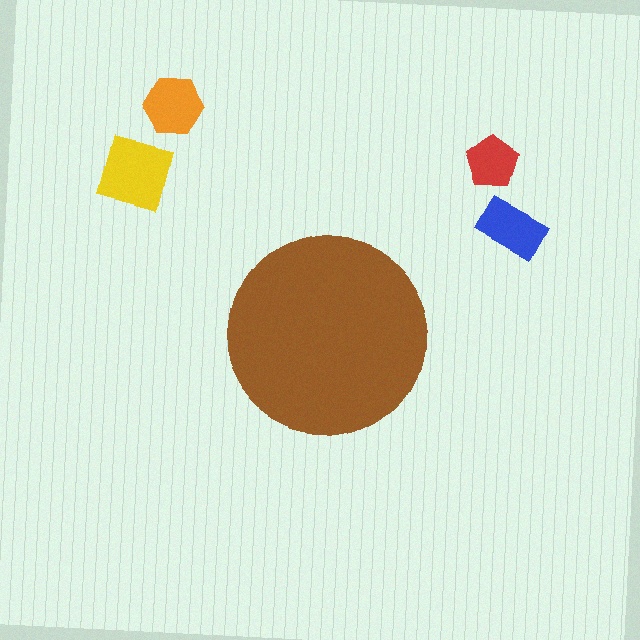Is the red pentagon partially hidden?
No, the red pentagon is fully visible.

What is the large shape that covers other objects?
A brown circle.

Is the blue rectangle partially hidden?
No, the blue rectangle is fully visible.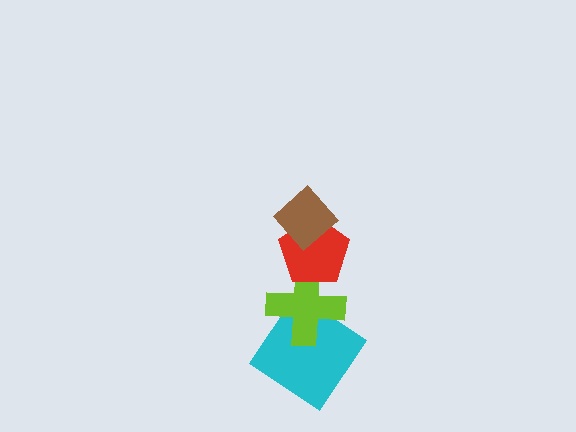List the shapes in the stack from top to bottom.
From top to bottom: the brown diamond, the red pentagon, the lime cross, the cyan diamond.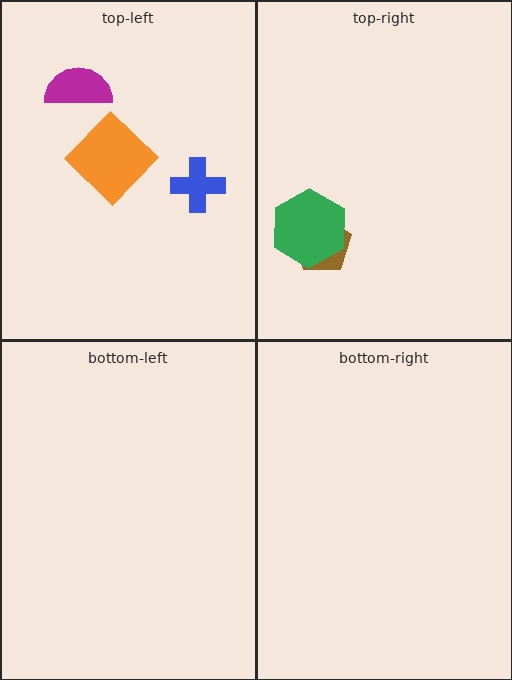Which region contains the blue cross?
The top-left region.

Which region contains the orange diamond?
The top-left region.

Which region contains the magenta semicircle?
The top-left region.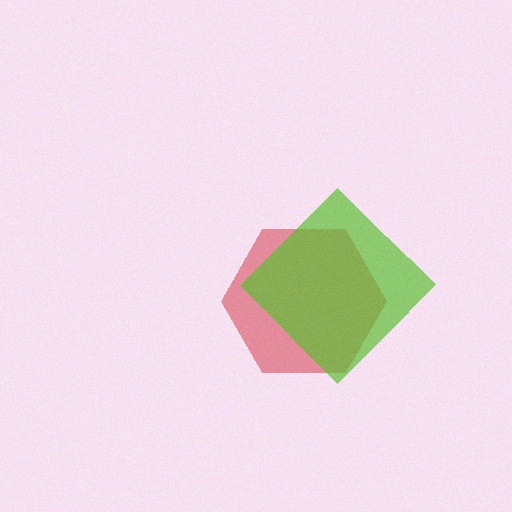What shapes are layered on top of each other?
The layered shapes are: a red hexagon, a lime diamond.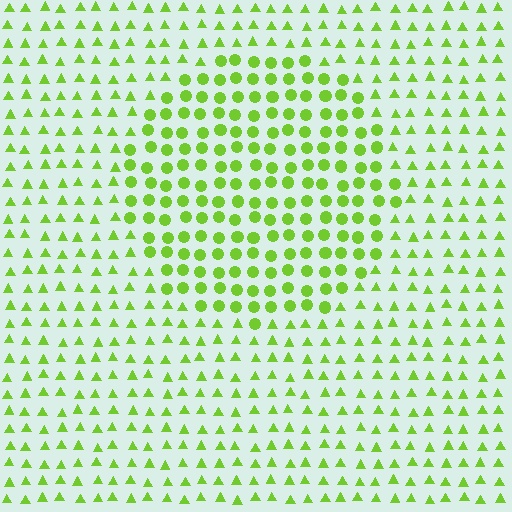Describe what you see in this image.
The image is filled with small lime elements arranged in a uniform grid. A circle-shaped region contains circles, while the surrounding area contains triangles. The boundary is defined purely by the change in element shape.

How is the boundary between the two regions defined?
The boundary is defined by a change in element shape: circles inside vs. triangles outside. All elements share the same color and spacing.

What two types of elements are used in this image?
The image uses circles inside the circle region and triangles outside it.